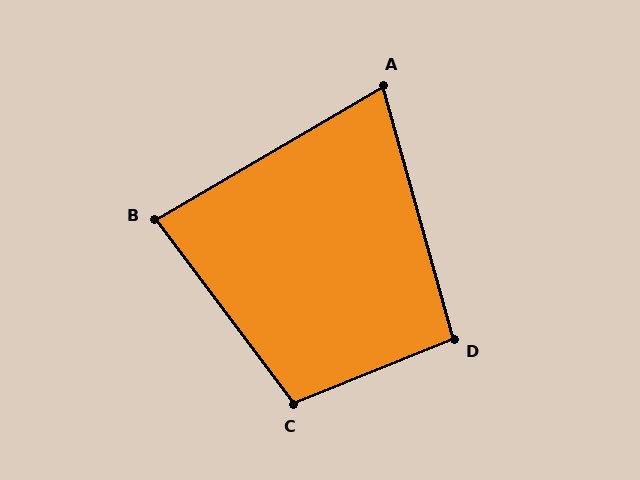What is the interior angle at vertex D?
Approximately 97 degrees (obtuse).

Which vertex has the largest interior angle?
C, at approximately 105 degrees.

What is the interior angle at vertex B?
Approximately 83 degrees (acute).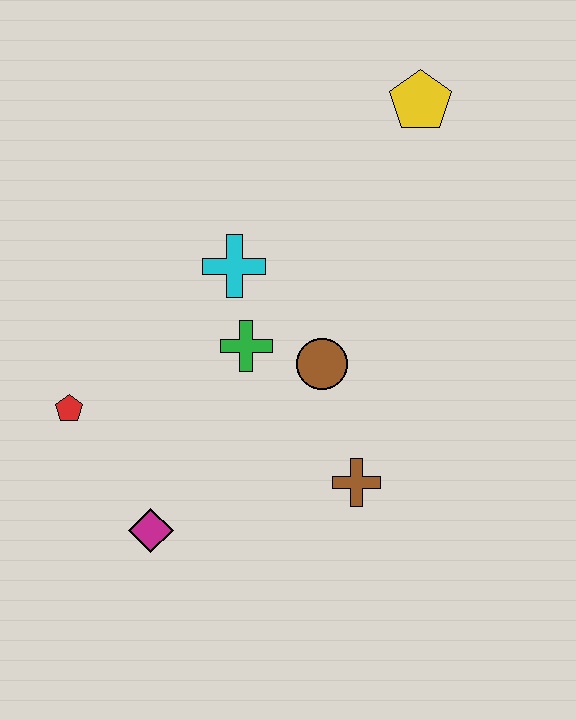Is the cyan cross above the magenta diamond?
Yes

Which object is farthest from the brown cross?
The yellow pentagon is farthest from the brown cross.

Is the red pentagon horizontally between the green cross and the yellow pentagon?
No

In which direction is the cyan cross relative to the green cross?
The cyan cross is above the green cross.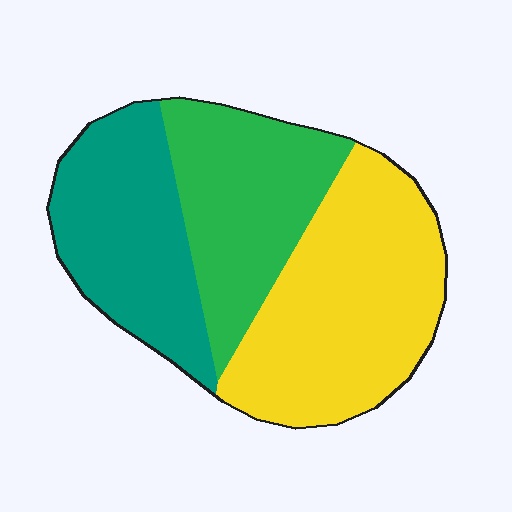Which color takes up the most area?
Yellow, at roughly 40%.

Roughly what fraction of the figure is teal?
Teal takes up between a quarter and a half of the figure.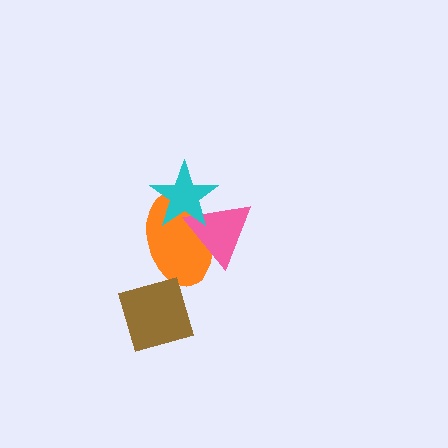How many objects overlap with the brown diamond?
1 object overlaps with the brown diamond.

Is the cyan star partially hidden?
No, no other shape covers it.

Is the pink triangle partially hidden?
Yes, it is partially covered by another shape.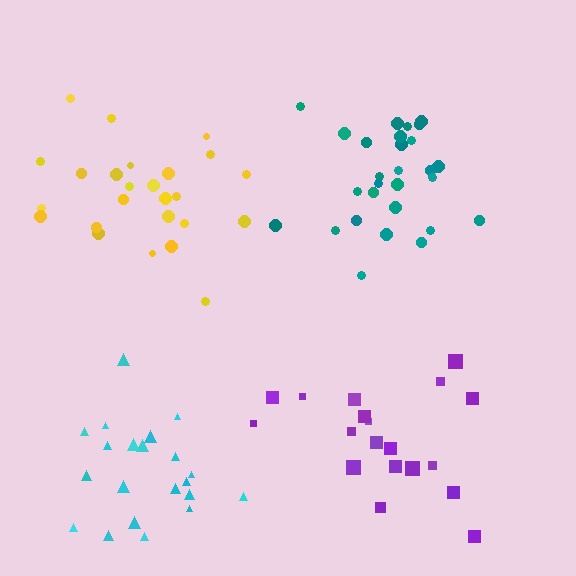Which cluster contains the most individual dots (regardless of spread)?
Teal (28).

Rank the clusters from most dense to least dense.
teal, purple, cyan, yellow.